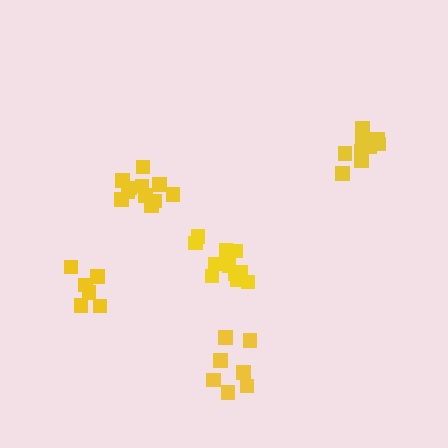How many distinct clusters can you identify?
There are 5 distinct clusters.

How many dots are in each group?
Group 1: 11 dots, Group 2: 11 dots, Group 3: 7 dots, Group 4: 11 dots, Group 5: 6 dots (46 total).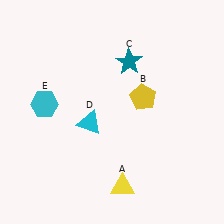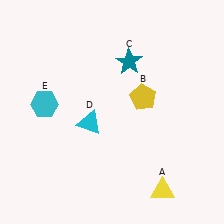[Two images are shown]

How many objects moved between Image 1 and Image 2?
1 object moved between the two images.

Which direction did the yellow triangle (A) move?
The yellow triangle (A) moved right.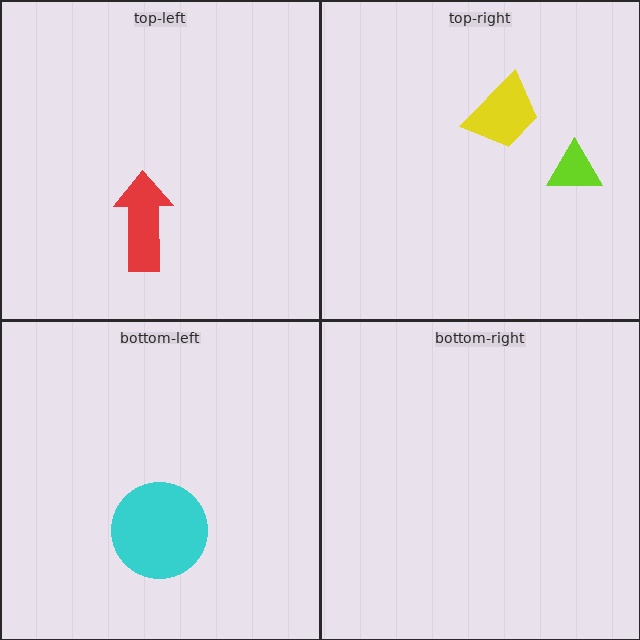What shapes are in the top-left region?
The red arrow.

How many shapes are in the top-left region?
1.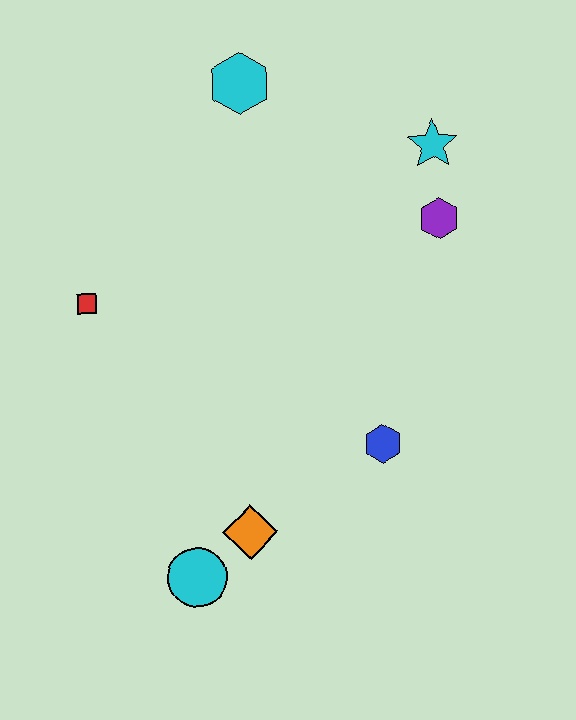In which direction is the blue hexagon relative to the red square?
The blue hexagon is to the right of the red square.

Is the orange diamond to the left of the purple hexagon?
Yes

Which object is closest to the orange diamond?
The cyan circle is closest to the orange diamond.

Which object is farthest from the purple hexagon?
The cyan circle is farthest from the purple hexagon.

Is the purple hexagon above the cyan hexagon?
No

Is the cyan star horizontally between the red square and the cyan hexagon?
No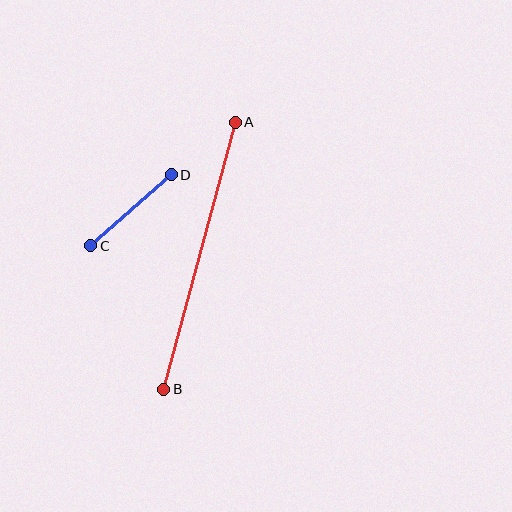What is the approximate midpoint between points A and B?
The midpoint is at approximately (200, 256) pixels.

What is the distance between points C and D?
The distance is approximately 107 pixels.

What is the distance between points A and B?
The distance is approximately 276 pixels.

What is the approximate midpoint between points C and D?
The midpoint is at approximately (131, 210) pixels.